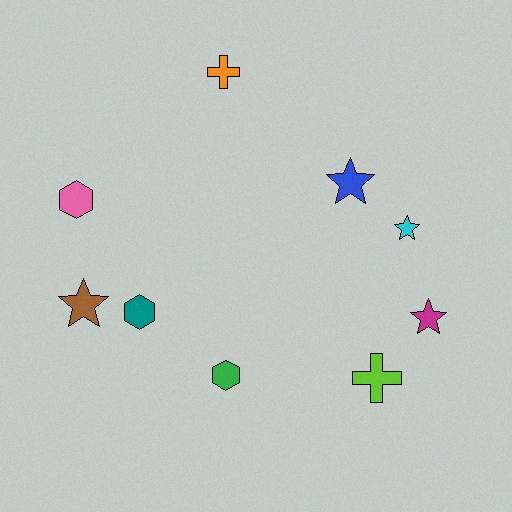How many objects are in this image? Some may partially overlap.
There are 9 objects.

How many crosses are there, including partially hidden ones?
There are 2 crosses.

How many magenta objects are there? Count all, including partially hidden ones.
There is 1 magenta object.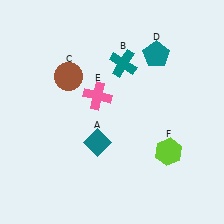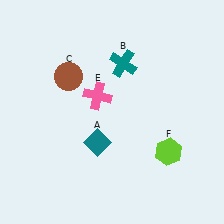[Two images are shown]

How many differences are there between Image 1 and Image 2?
There is 1 difference between the two images.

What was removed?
The teal pentagon (D) was removed in Image 2.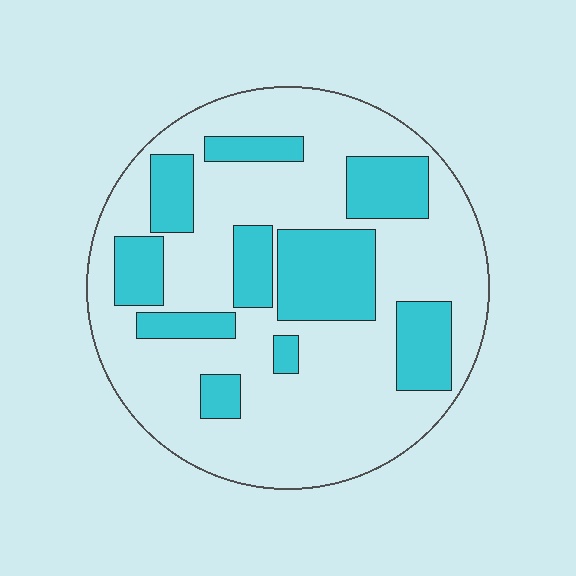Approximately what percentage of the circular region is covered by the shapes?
Approximately 30%.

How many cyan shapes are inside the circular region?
10.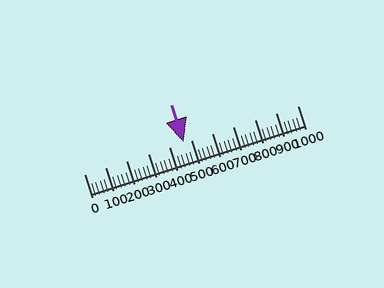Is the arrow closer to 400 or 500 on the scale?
The arrow is closer to 500.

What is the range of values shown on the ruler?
The ruler shows values from 0 to 1000.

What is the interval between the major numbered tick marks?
The major tick marks are spaced 100 units apart.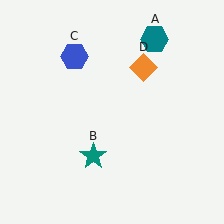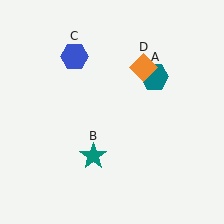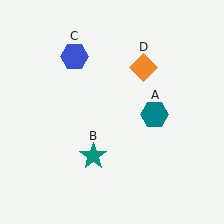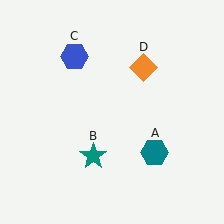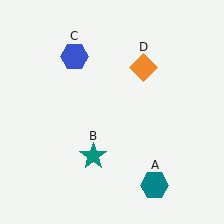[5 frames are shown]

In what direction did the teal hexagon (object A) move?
The teal hexagon (object A) moved down.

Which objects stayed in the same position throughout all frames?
Teal star (object B) and blue hexagon (object C) and orange diamond (object D) remained stationary.